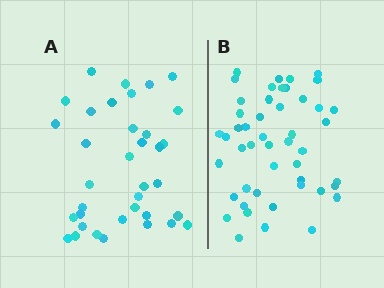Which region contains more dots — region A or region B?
Region B (the right region) has more dots.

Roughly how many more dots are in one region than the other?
Region B has roughly 12 or so more dots than region A.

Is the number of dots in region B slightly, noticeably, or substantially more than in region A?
Region B has noticeably more, but not dramatically so. The ratio is roughly 1.3 to 1.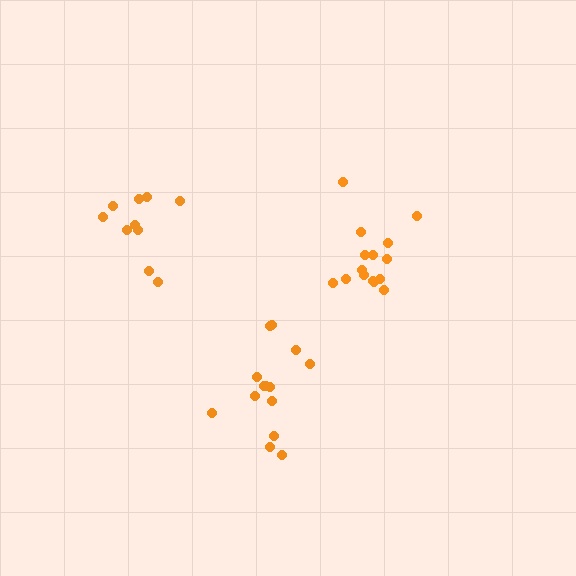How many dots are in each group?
Group 1: 14 dots, Group 2: 15 dots, Group 3: 10 dots (39 total).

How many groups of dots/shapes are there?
There are 3 groups.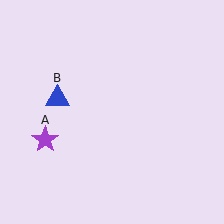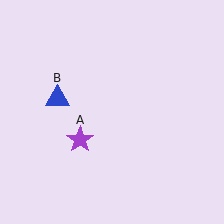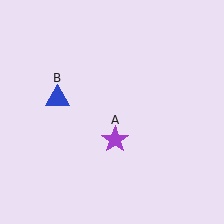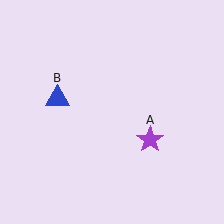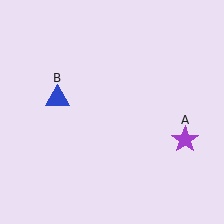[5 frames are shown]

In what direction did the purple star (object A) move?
The purple star (object A) moved right.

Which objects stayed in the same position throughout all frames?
Blue triangle (object B) remained stationary.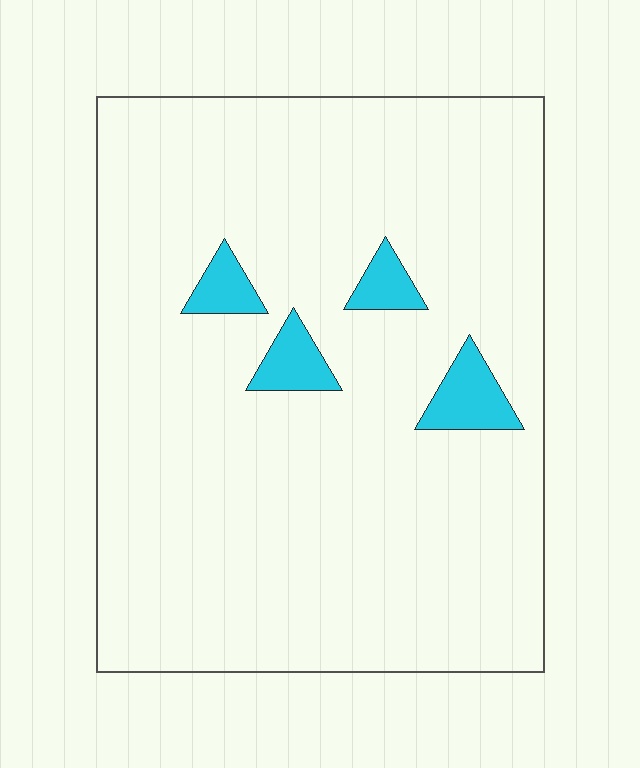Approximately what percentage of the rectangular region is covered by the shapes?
Approximately 5%.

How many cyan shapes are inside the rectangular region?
4.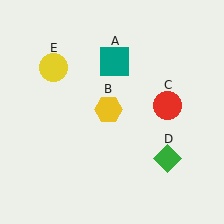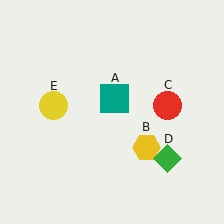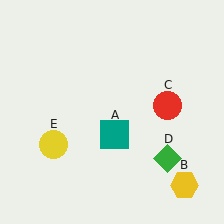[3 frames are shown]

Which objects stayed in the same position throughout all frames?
Red circle (object C) and green diamond (object D) remained stationary.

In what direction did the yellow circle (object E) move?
The yellow circle (object E) moved down.